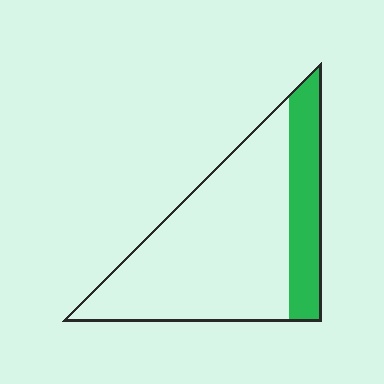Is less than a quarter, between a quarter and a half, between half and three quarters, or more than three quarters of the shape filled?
Less than a quarter.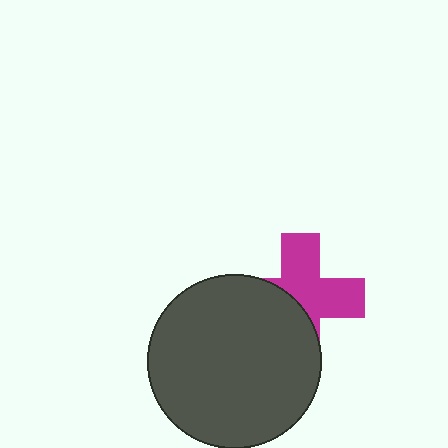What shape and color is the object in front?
The object in front is a dark gray circle.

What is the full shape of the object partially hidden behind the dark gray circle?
The partially hidden object is a magenta cross.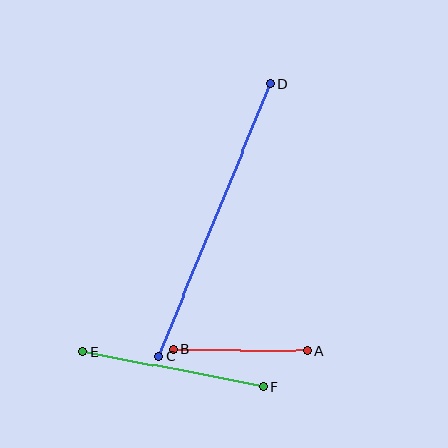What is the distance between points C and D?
The distance is approximately 295 pixels.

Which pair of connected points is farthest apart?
Points C and D are farthest apart.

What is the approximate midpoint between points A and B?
The midpoint is at approximately (240, 350) pixels.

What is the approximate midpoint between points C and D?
The midpoint is at approximately (214, 220) pixels.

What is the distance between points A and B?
The distance is approximately 134 pixels.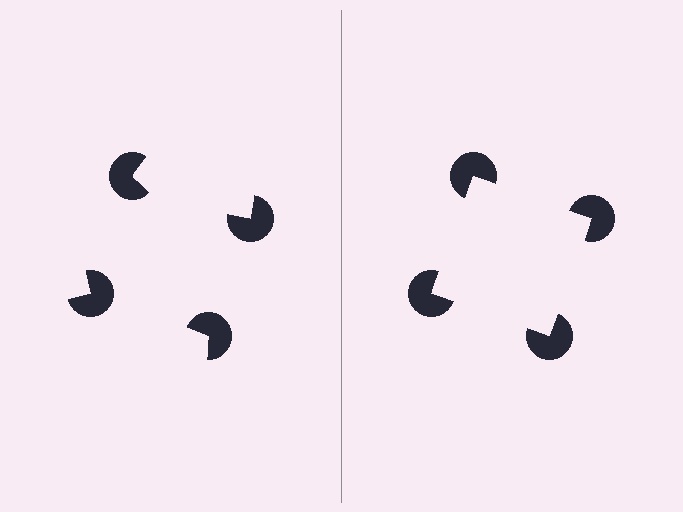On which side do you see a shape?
An illusory square appears on the right side. On the left side the wedge cuts are rotated, so no coherent shape forms.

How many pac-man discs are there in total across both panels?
8 — 4 on each side.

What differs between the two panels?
The pac-man discs are positioned identically on both sides; only the wedge orientations differ. On the right they align to a square; on the left they are misaligned.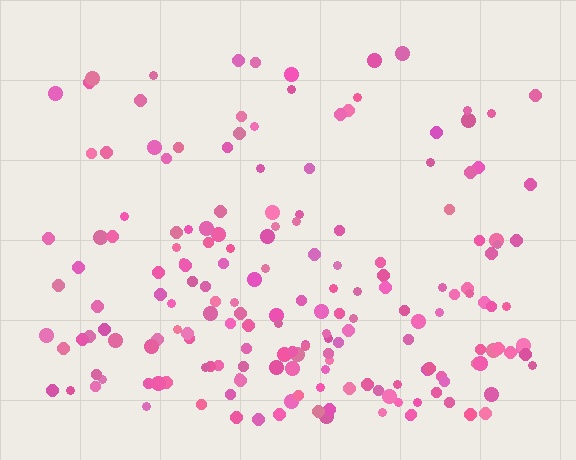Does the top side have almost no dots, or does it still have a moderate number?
Still a moderate number, just noticeably fewer than the bottom.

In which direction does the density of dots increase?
From top to bottom, with the bottom side densest.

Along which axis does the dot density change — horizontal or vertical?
Vertical.